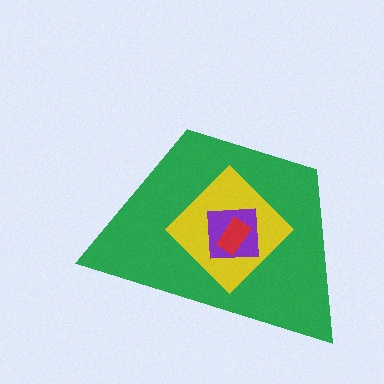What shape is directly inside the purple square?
The red rectangle.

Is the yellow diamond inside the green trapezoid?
Yes.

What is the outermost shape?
The green trapezoid.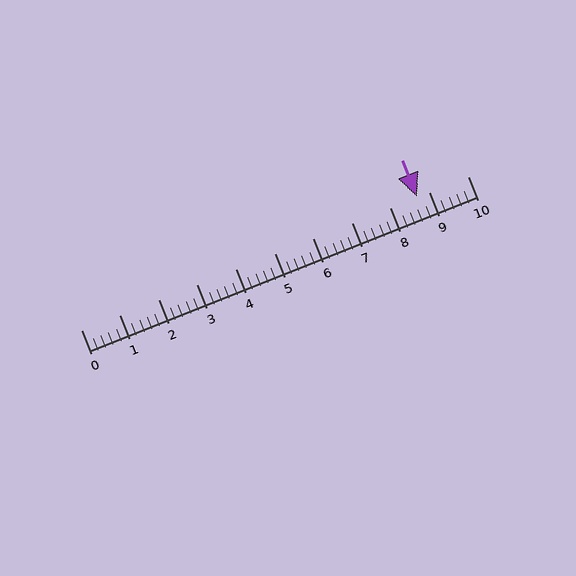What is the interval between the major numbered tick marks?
The major tick marks are spaced 1 units apart.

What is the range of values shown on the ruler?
The ruler shows values from 0 to 10.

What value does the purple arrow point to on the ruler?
The purple arrow points to approximately 8.7.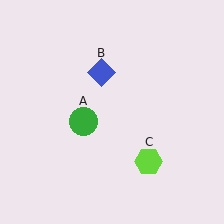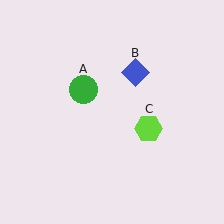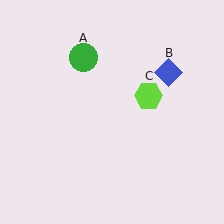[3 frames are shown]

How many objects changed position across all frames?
3 objects changed position: green circle (object A), blue diamond (object B), lime hexagon (object C).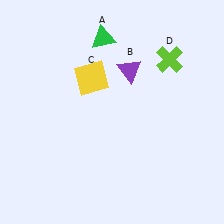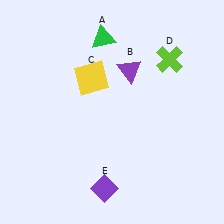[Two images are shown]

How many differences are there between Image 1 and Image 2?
There is 1 difference between the two images.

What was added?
A purple diamond (E) was added in Image 2.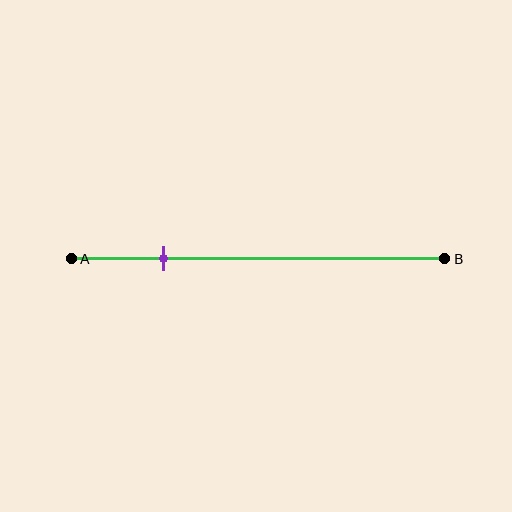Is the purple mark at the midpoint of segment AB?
No, the mark is at about 25% from A, not at the 50% midpoint.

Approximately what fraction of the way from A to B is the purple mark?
The purple mark is approximately 25% of the way from A to B.